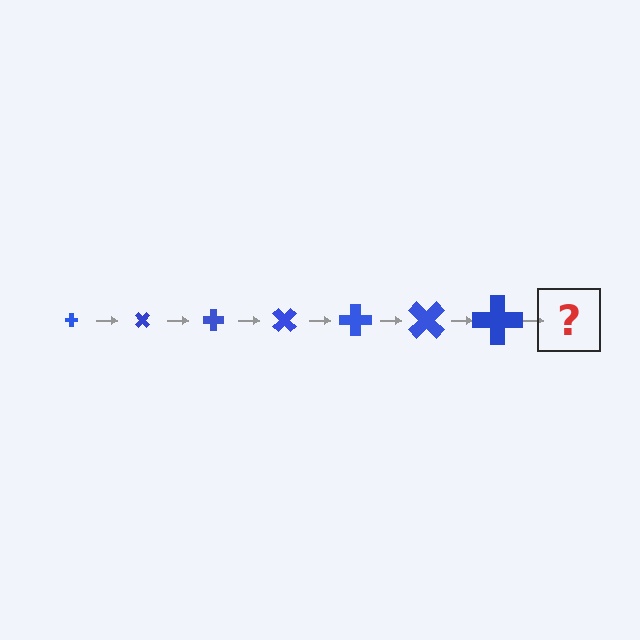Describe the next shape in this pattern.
It should be a cross, larger than the previous one and rotated 315 degrees from the start.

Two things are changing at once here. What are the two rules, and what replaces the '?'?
The two rules are that the cross grows larger each step and it rotates 45 degrees each step. The '?' should be a cross, larger than the previous one and rotated 315 degrees from the start.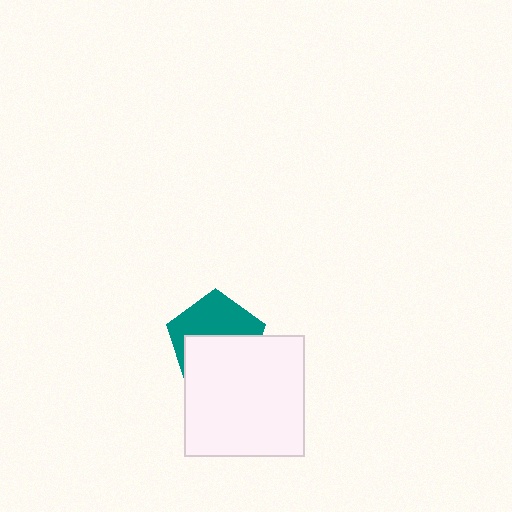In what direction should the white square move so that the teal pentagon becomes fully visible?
The white square should move down. That is the shortest direction to clear the overlap and leave the teal pentagon fully visible.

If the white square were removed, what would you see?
You would see the complete teal pentagon.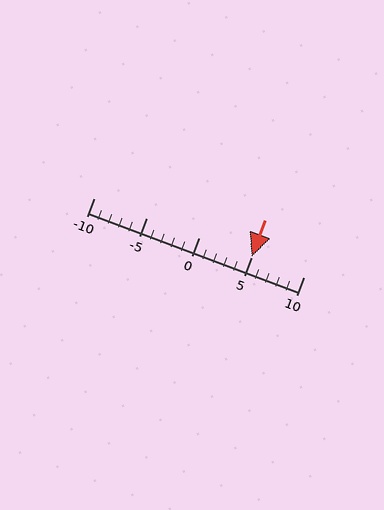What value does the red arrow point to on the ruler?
The red arrow points to approximately 5.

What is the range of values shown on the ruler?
The ruler shows values from -10 to 10.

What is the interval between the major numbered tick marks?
The major tick marks are spaced 5 units apart.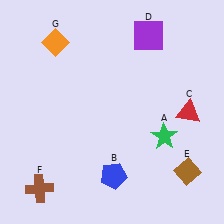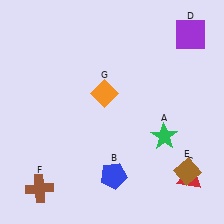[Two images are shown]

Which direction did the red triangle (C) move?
The red triangle (C) moved down.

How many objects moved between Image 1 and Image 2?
3 objects moved between the two images.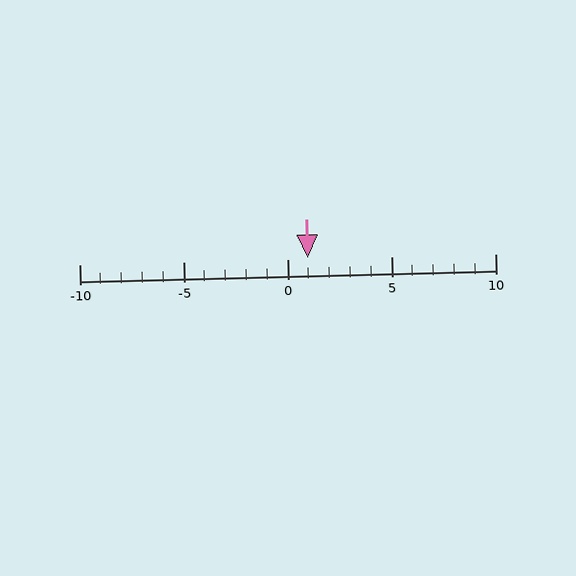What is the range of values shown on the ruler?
The ruler shows values from -10 to 10.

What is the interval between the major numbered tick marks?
The major tick marks are spaced 5 units apart.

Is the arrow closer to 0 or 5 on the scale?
The arrow is closer to 0.